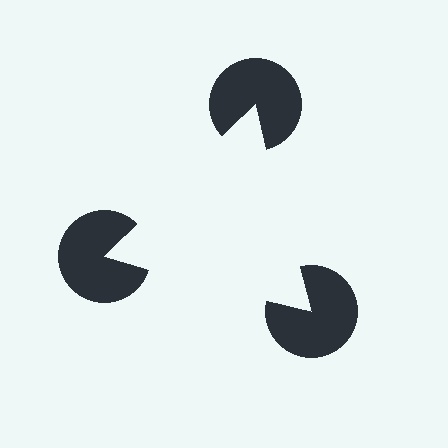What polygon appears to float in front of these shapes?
An illusory triangle — its edges are inferred from the aligned wedge cuts in the pac-man discs, not physically drawn.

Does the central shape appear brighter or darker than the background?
It typically appears slightly brighter than the background, even though no actual brightness change is drawn.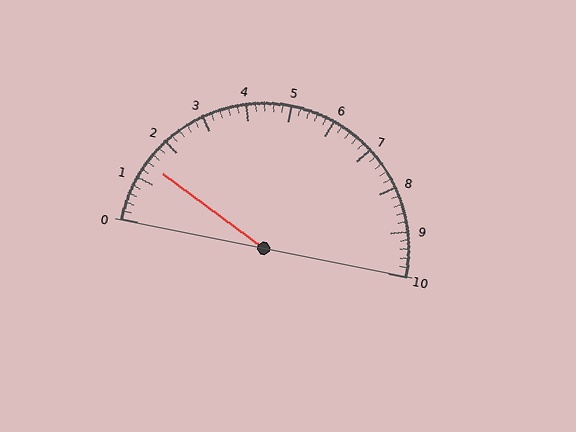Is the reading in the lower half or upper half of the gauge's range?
The reading is in the lower half of the range (0 to 10).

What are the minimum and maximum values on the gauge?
The gauge ranges from 0 to 10.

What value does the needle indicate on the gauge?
The needle indicates approximately 1.4.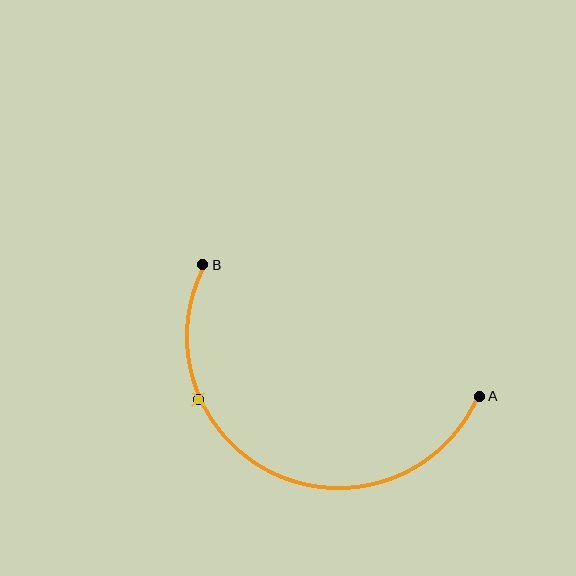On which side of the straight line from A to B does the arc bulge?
The arc bulges below the straight line connecting A and B.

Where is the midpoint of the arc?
The arc midpoint is the point on the curve farthest from the straight line joining A and B. It sits below that line.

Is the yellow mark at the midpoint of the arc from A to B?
No. The yellow mark lies on the arc but is closer to endpoint B. The arc midpoint would be at the point on the curve equidistant along the arc from both A and B.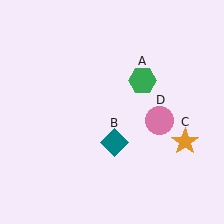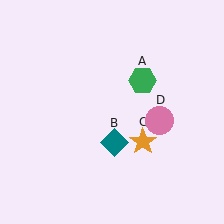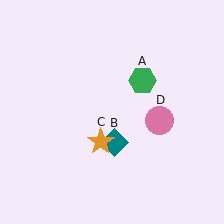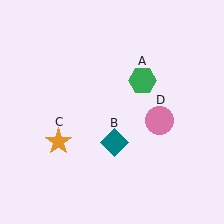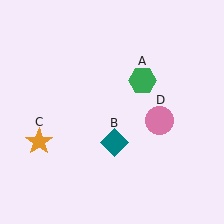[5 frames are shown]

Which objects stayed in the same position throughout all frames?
Green hexagon (object A) and teal diamond (object B) and pink circle (object D) remained stationary.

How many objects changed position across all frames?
1 object changed position: orange star (object C).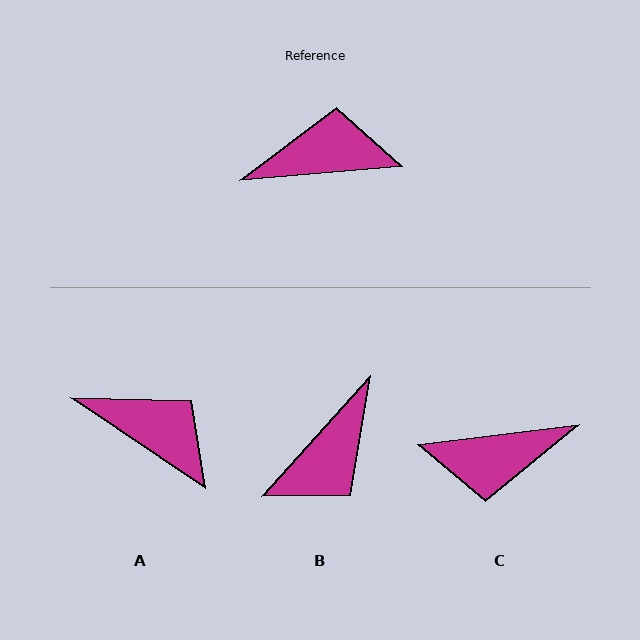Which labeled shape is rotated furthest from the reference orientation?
C, about 178 degrees away.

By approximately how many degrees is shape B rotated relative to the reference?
Approximately 137 degrees clockwise.